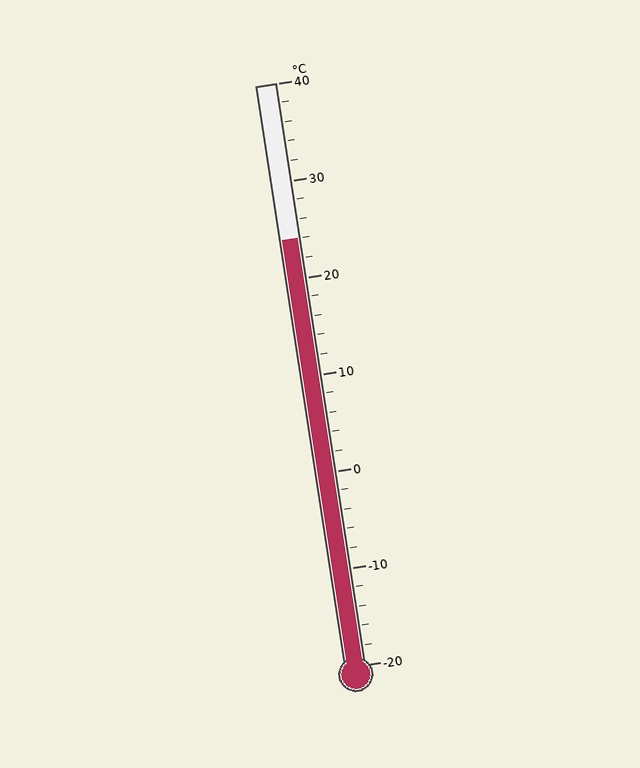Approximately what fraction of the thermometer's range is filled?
The thermometer is filled to approximately 75% of its range.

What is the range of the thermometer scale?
The thermometer scale ranges from -20°C to 40°C.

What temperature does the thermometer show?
The thermometer shows approximately 24°C.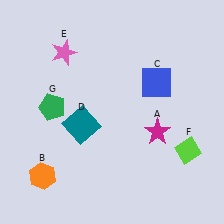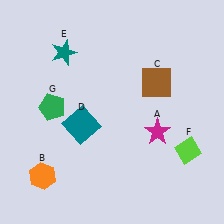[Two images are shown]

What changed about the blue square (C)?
In Image 1, C is blue. In Image 2, it changed to brown.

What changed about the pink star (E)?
In Image 1, E is pink. In Image 2, it changed to teal.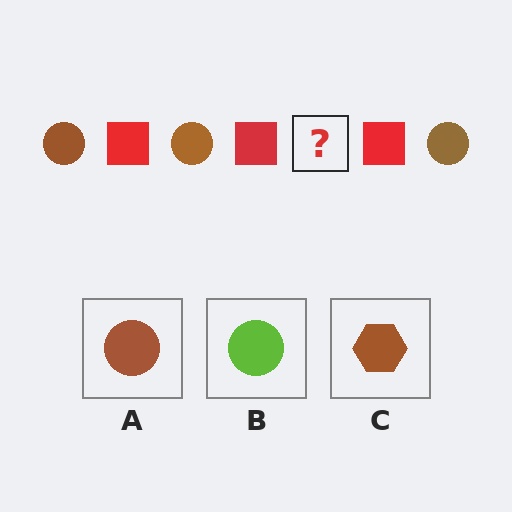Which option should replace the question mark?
Option A.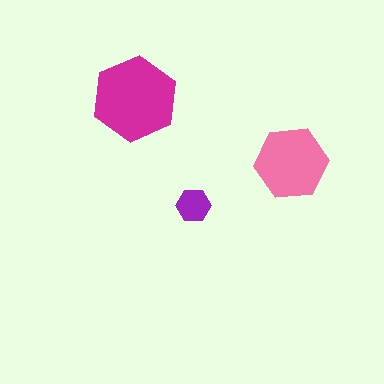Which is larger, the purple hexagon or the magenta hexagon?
The magenta one.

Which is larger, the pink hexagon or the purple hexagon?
The pink one.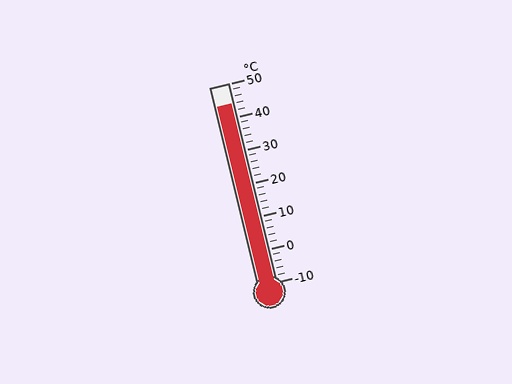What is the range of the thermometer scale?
The thermometer scale ranges from -10°C to 50°C.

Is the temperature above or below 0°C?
The temperature is above 0°C.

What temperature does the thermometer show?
The thermometer shows approximately 44°C.